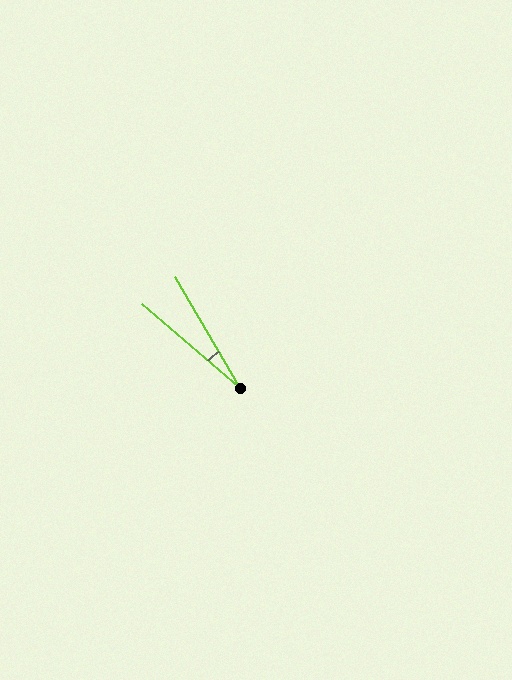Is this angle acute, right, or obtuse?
It is acute.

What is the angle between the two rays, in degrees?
Approximately 19 degrees.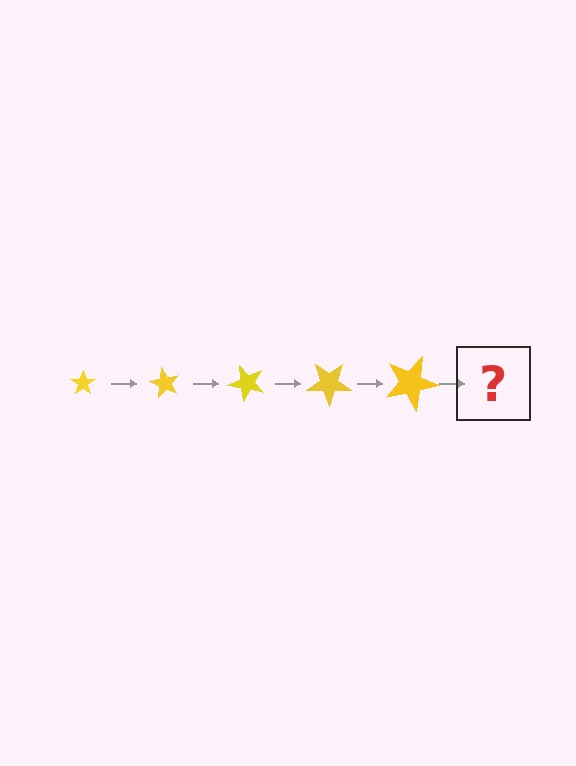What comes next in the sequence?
The next element should be a star, larger than the previous one and rotated 300 degrees from the start.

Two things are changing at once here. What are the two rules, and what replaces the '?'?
The two rules are that the star grows larger each step and it rotates 60 degrees each step. The '?' should be a star, larger than the previous one and rotated 300 degrees from the start.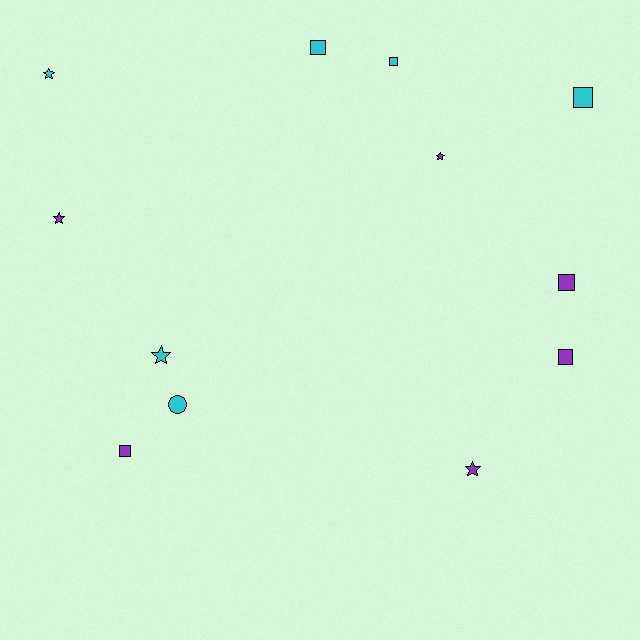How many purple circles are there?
There are no purple circles.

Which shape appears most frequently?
Square, with 6 objects.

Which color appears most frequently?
Purple, with 6 objects.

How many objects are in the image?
There are 12 objects.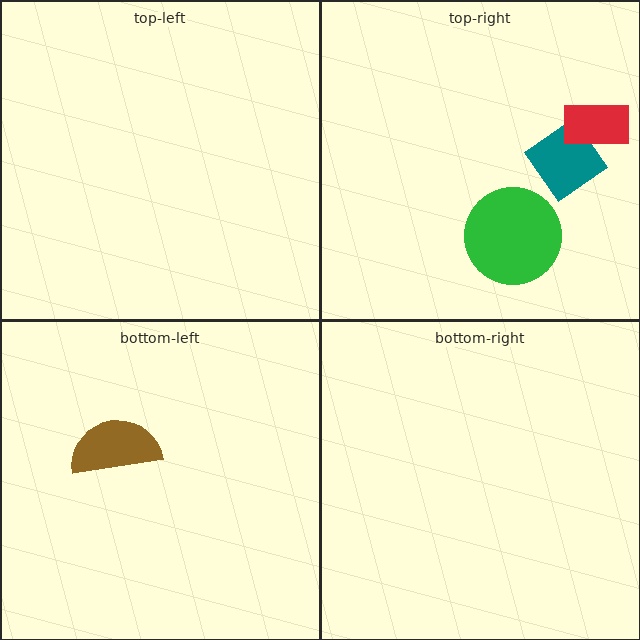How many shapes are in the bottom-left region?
1.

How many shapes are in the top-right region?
3.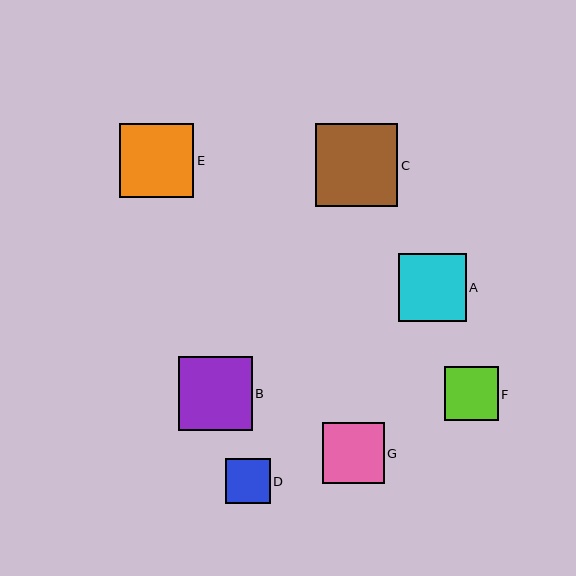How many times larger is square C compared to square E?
Square C is approximately 1.1 times the size of square E.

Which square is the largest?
Square C is the largest with a size of approximately 83 pixels.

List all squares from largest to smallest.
From largest to smallest: C, B, E, A, G, F, D.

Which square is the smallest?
Square D is the smallest with a size of approximately 45 pixels.